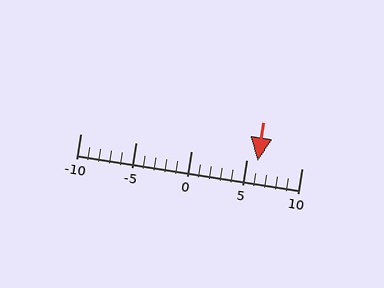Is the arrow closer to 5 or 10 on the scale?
The arrow is closer to 5.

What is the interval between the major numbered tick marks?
The major tick marks are spaced 5 units apart.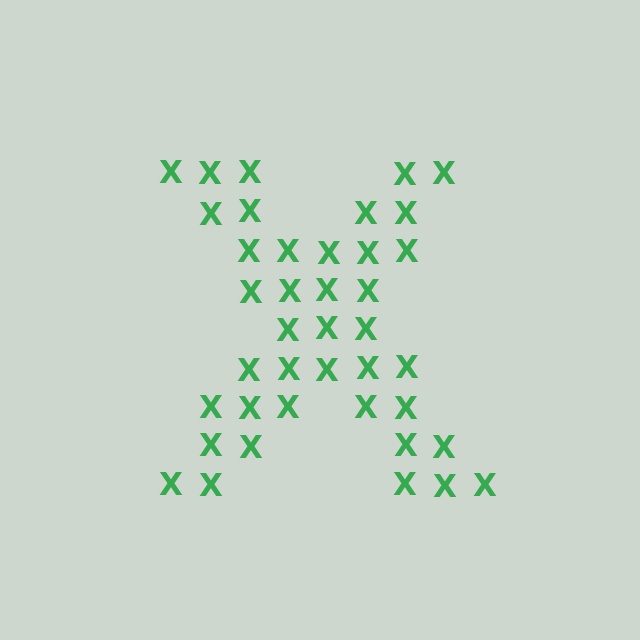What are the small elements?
The small elements are letter X's.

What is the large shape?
The large shape is the letter X.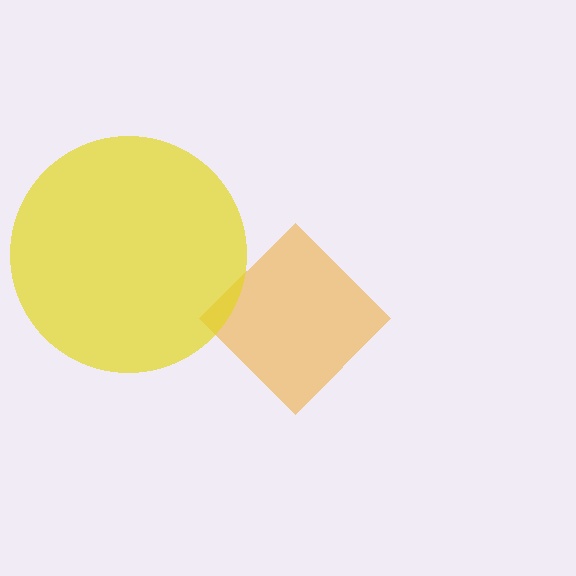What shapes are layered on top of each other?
The layered shapes are: an orange diamond, a yellow circle.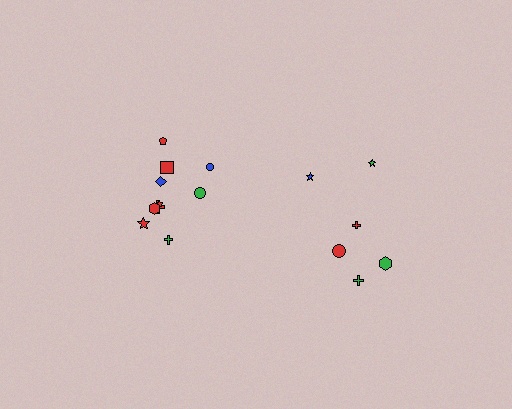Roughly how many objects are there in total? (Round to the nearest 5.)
Roughly 15 objects in total.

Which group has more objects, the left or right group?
The left group.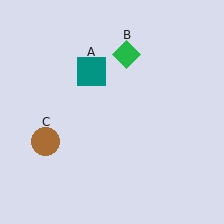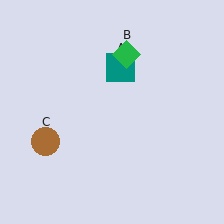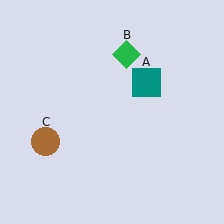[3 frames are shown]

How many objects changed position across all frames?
1 object changed position: teal square (object A).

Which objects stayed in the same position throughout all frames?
Green diamond (object B) and brown circle (object C) remained stationary.